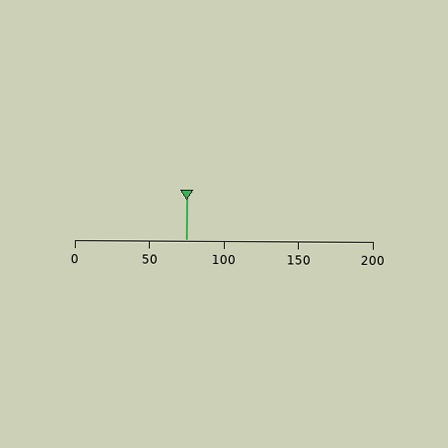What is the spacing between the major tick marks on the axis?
The major ticks are spaced 50 apart.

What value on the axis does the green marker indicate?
The marker indicates approximately 75.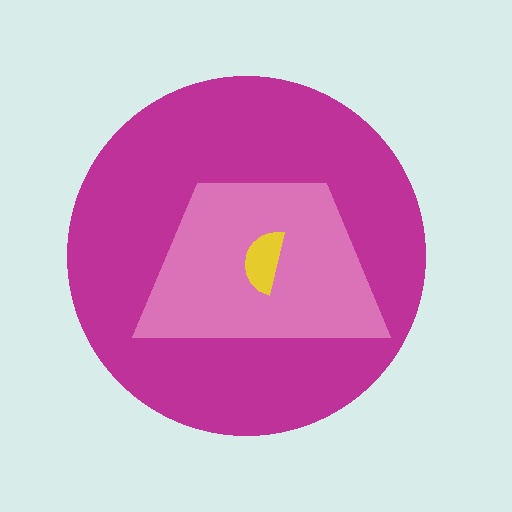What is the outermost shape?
The magenta circle.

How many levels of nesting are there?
3.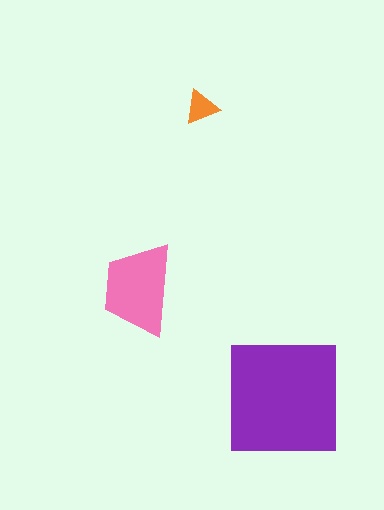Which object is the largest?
The purple square.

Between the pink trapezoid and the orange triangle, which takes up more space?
The pink trapezoid.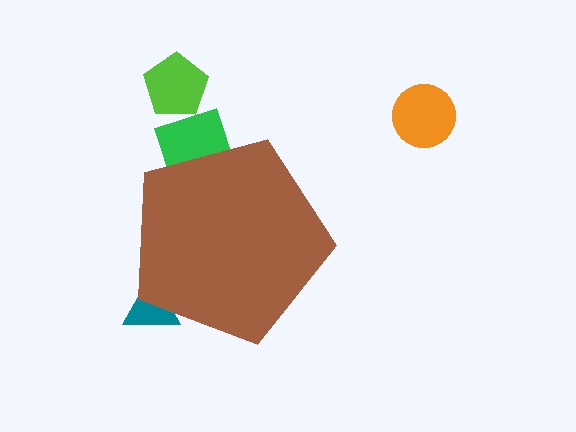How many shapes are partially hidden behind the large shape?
2 shapes are partially hidden.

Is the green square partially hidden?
Yes, the green square is partially hidden behind the brown pentagon.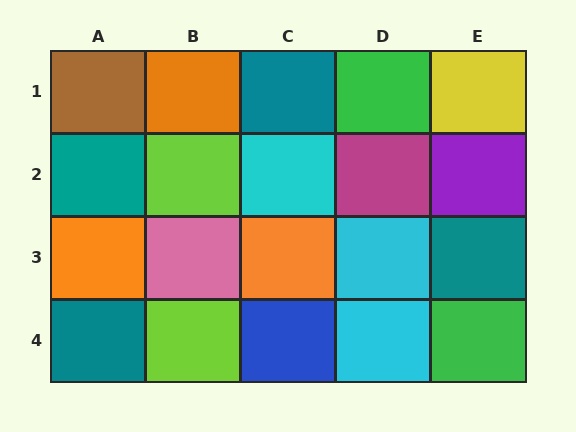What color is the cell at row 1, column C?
Teal.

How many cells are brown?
1 cell is brown.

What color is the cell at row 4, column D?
Cyan.